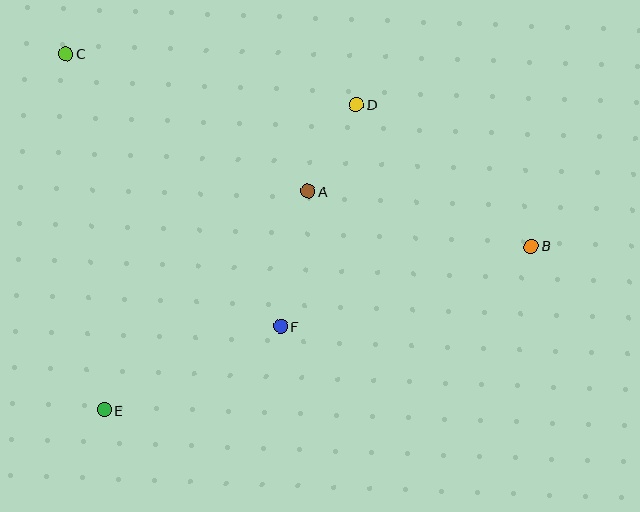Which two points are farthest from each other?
Points B and C are farthest from each other.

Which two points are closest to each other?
Points A and D are closest to each other.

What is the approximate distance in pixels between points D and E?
The distance between D and E is approximately 395 pixels.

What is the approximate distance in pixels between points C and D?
The distance between C and D is approximately 295 pixels.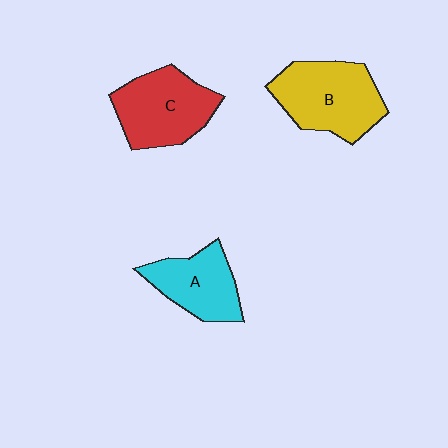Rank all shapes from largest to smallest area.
From largest to smallest: B (yellow), C (red), A (cyan).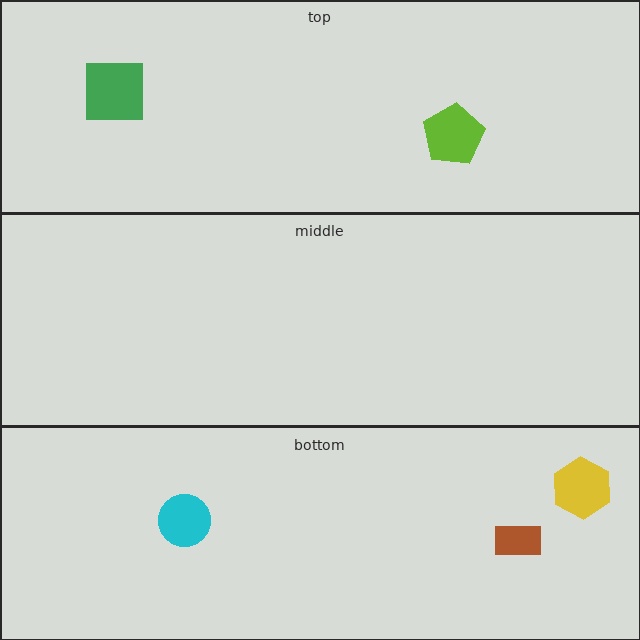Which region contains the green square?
The top region.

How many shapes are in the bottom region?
3.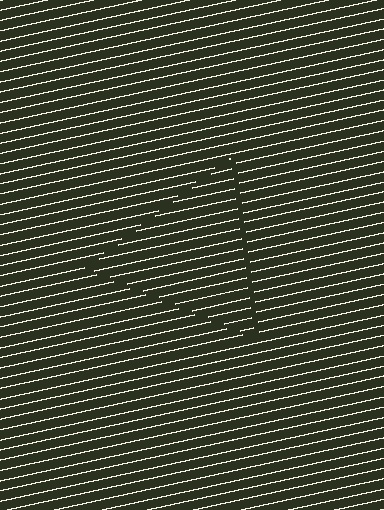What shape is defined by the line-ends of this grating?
An illusory triangle. The interior of the shape contains the same grating, shifted by half a period — the contour is defined by the phase discontinuity where line-ends from the inner and outer gratings abut.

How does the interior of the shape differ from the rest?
The interior of the shape contains the same grating, shifted by half a period — the contour is defined by the phase discontinuity where line-ends from the inner and outer gratings abut.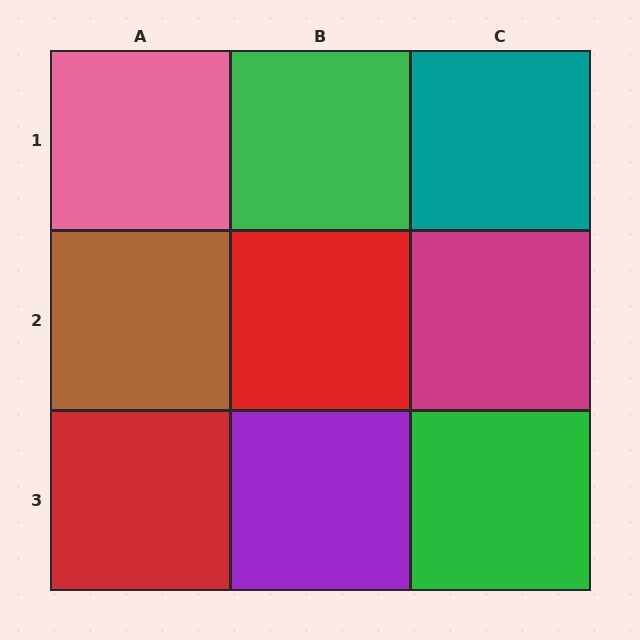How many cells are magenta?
1 cell is magenta.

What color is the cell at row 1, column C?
Teal.